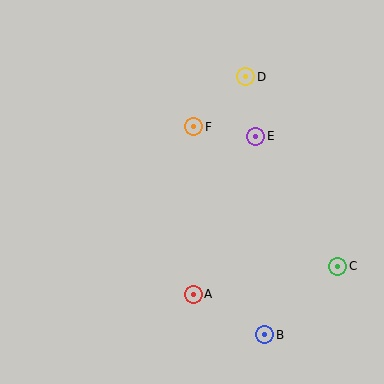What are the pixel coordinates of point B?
Point B is at (265, 335).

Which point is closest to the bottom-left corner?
Point A is closest to the bottom-left corner.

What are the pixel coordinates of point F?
Point F is at (194, 127).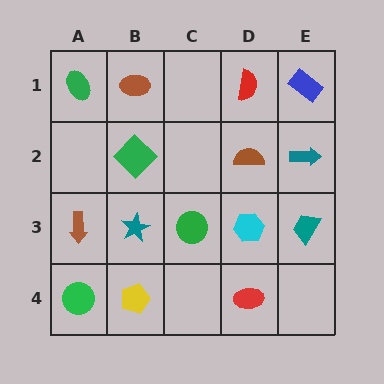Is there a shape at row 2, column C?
No, that cell is empty.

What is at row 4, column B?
A yellow pentagon.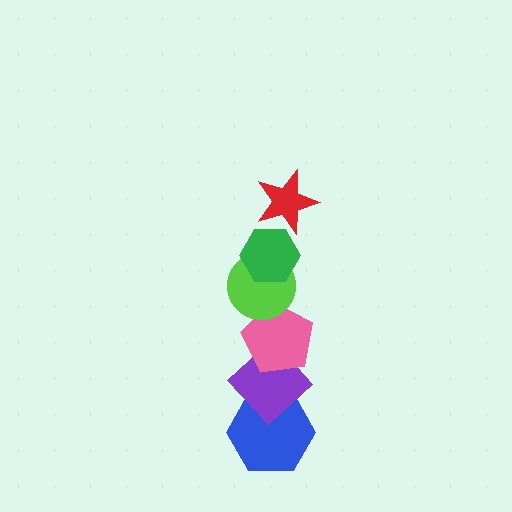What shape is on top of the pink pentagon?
The lime circle is on top of the pink pentagon.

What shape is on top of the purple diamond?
The pink pentagon is on top of the purple diamond.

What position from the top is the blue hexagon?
The blue hexagon is 6th from the top.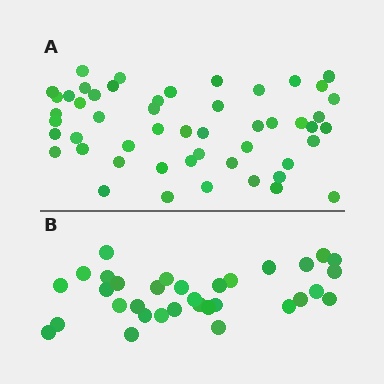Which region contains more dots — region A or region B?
Region A (the top region) has more dots.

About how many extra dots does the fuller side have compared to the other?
Region A has approximately 20 more dots than region B.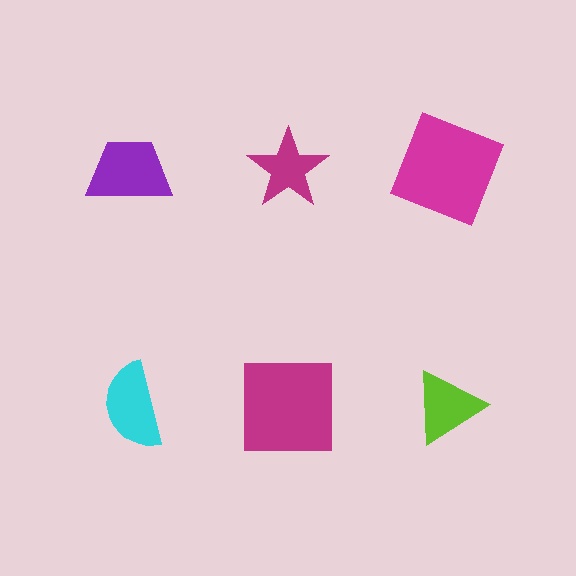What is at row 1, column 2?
A magenta star.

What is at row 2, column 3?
A lime triangle.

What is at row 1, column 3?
A magenta square.